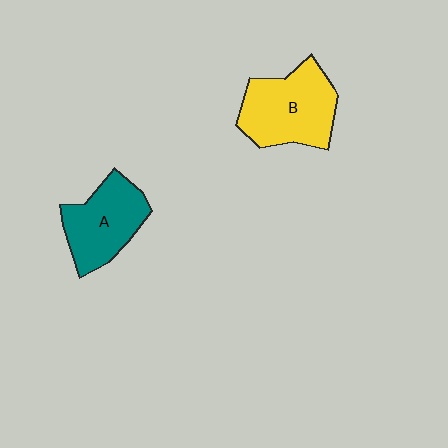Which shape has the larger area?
Shape B (yellow).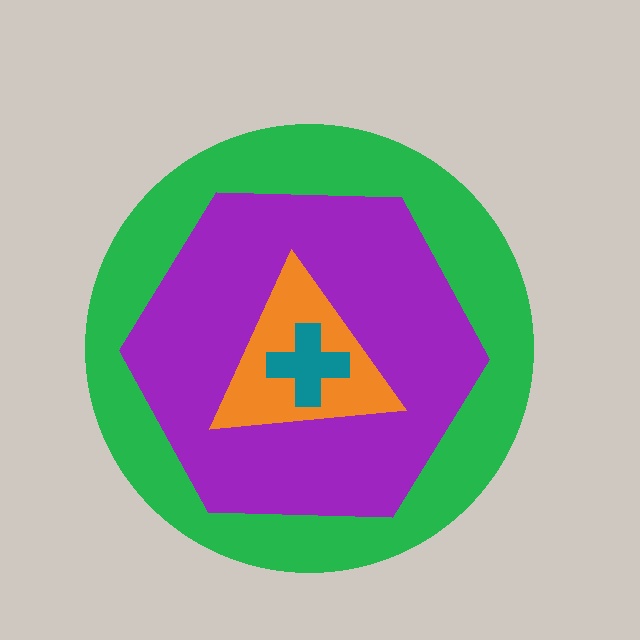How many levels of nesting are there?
4.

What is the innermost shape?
The teal cross.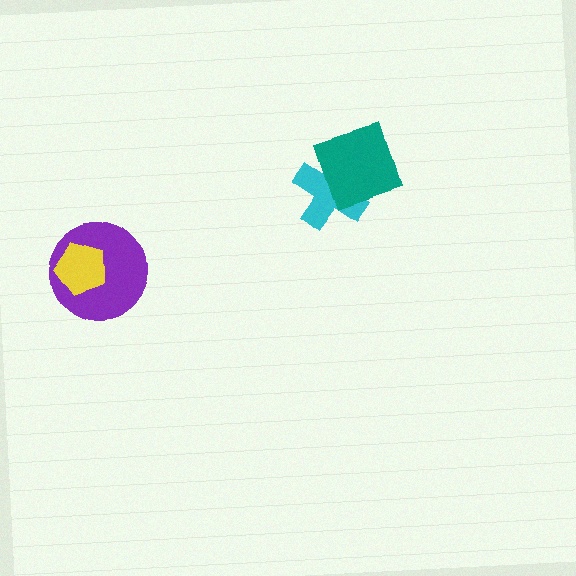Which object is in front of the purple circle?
The yellow pentagon is in front of the purple circle.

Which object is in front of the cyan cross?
The teal square is in front of the cyan cross.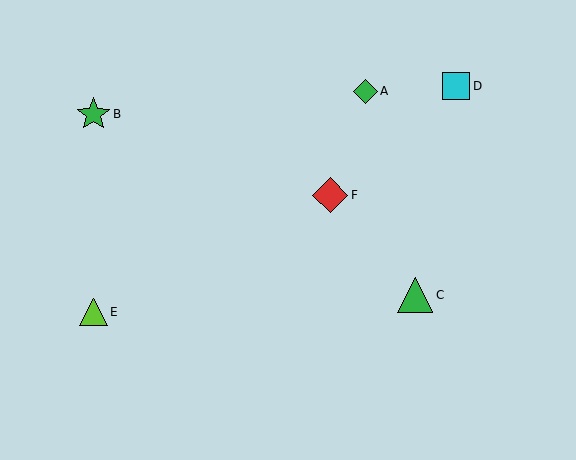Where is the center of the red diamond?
The center of the red diamond is at (330, 195).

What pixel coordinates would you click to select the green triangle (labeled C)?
Click at (415, 295) to select the green triangle C.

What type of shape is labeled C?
Shape C is a green triangle.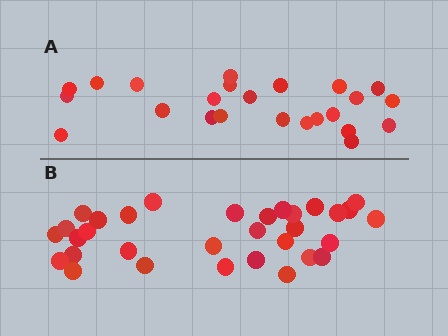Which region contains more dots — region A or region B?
Region B (the bottom region) has more dots.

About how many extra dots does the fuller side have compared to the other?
Region B has roughly 8 or so more dots than region A.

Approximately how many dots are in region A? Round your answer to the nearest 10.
About 20 dots. (The exact count is 24, which rounds to 20.)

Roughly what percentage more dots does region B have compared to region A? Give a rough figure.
About 35% more.